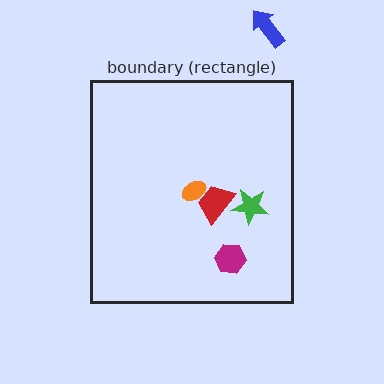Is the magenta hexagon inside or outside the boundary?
Inside.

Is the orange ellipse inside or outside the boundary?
Inside.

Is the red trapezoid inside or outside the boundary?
Inside.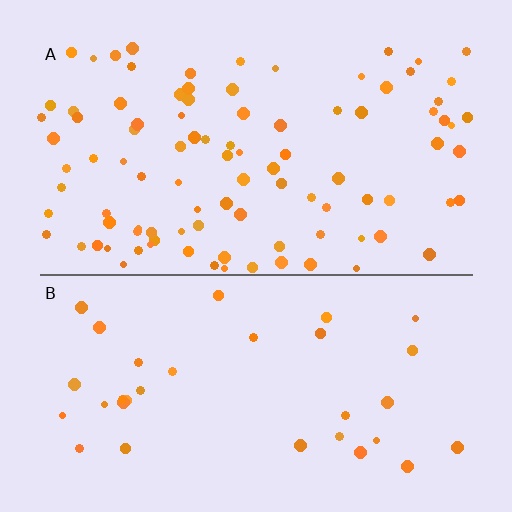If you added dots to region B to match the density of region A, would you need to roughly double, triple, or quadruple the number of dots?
Approximately triple.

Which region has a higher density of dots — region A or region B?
A (the top).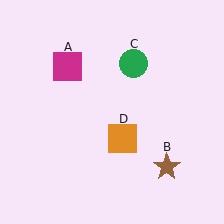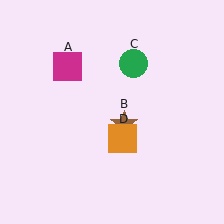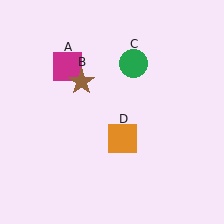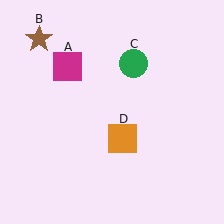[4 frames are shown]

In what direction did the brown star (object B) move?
The brown star (object B) moved up and to the left.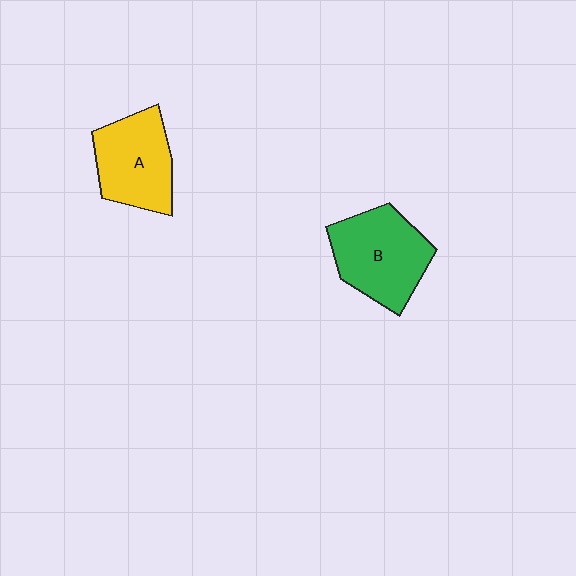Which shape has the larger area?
Shape B (green).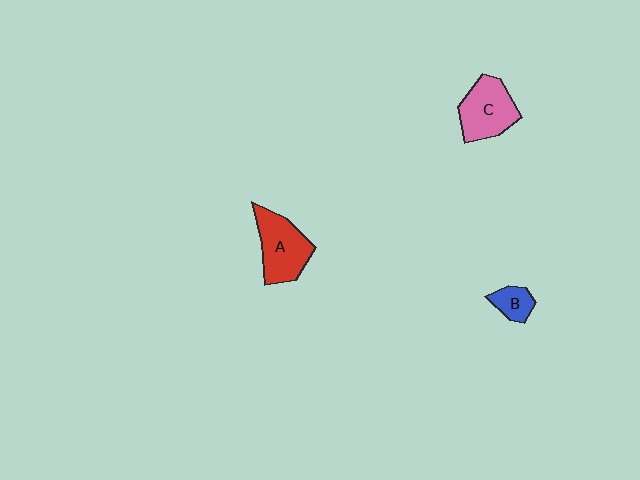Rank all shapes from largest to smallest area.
From largest to smallest: A (red), C (pink), B (blue).